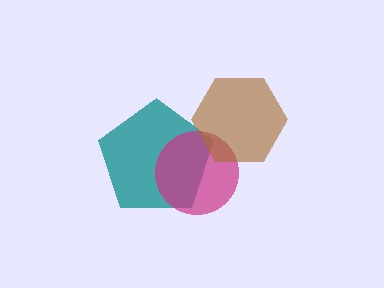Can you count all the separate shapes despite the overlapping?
Yes, there are 3 separate shapes.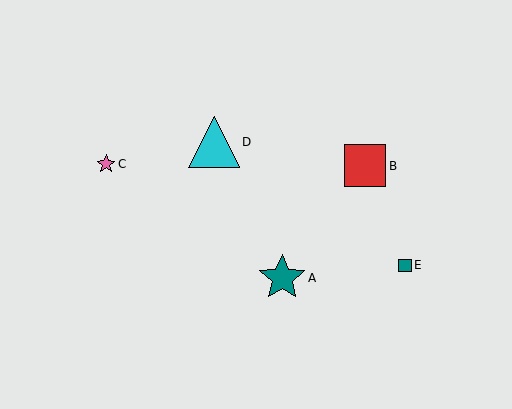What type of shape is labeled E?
Shape E is a teal square.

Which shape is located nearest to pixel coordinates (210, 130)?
The cyan triangle (labeled D) at (214, 142) is nearest to that location.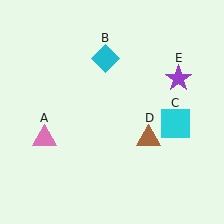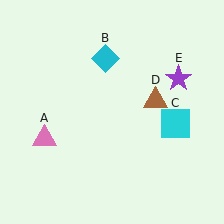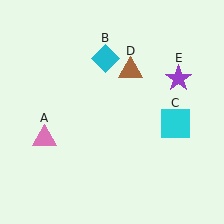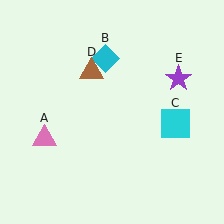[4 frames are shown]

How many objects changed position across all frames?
1 object changed position: brown triangle (object D).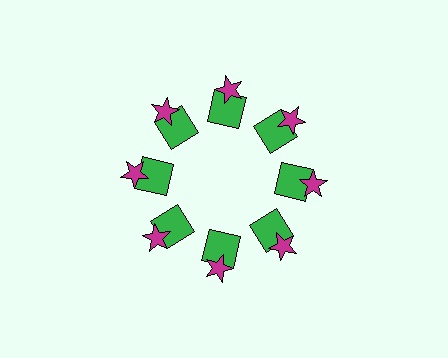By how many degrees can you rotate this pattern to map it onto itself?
The pattern maps onto itself every 45 degrees of rotation.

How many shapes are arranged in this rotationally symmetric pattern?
There are 16 shapes, arranged in 8 groups of 2.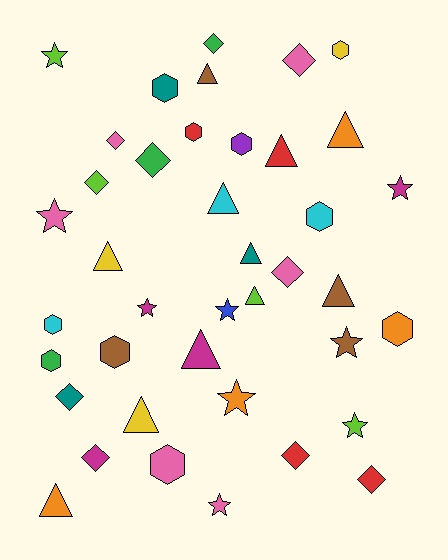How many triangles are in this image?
There are 11 triangles.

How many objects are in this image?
There are 40 objects.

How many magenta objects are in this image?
There are 4 magenta objects.